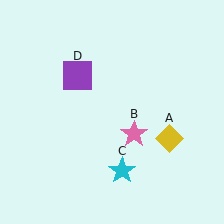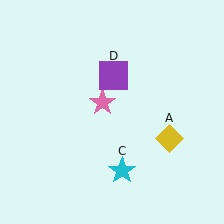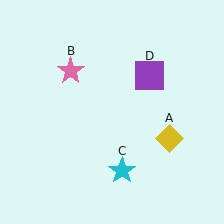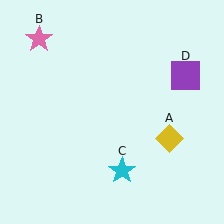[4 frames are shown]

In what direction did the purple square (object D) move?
The purple square (object D) moved right.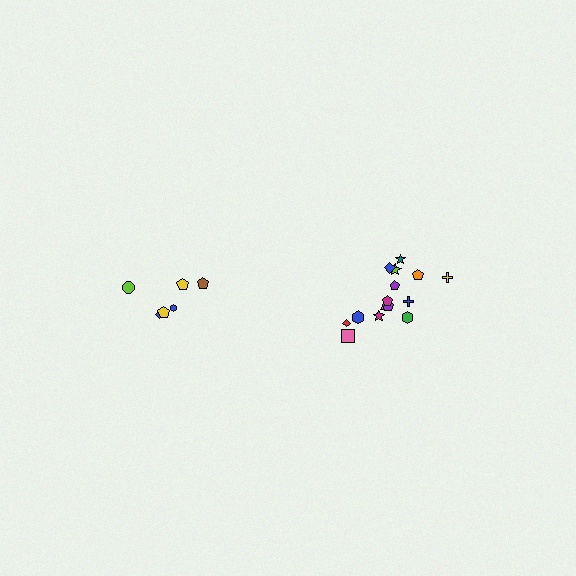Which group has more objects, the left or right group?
The right group.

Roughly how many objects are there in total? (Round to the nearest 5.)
Roughly 20 objects in total.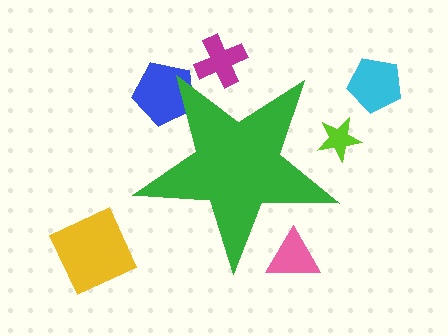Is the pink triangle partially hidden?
Yes, the pink triangle is partially hidden behind the green star.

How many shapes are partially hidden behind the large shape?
4 shapes are partially hidden.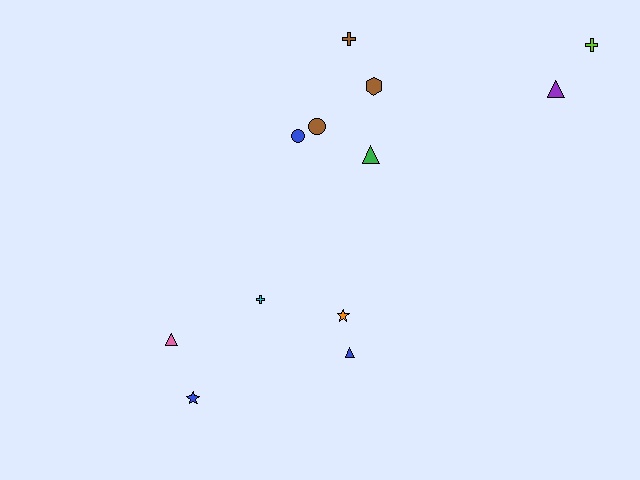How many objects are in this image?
There are 12 objects.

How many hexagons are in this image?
There is 1 hexagon.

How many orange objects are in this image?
There is 1 orange object.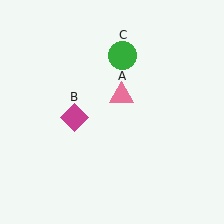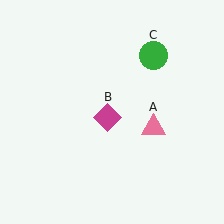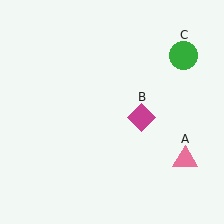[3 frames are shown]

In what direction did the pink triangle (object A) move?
The pink triangle (object A) moved down and to the right.